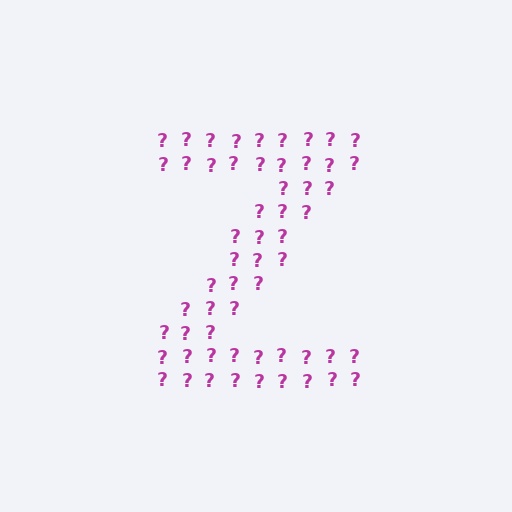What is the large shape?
The large shape is the letter Z.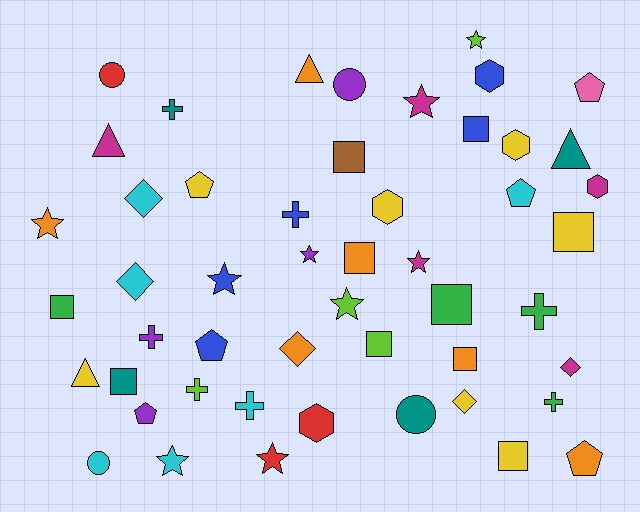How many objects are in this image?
There are 50 objects.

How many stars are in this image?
There are 9 stars.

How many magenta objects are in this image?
There are 5 magenta objects.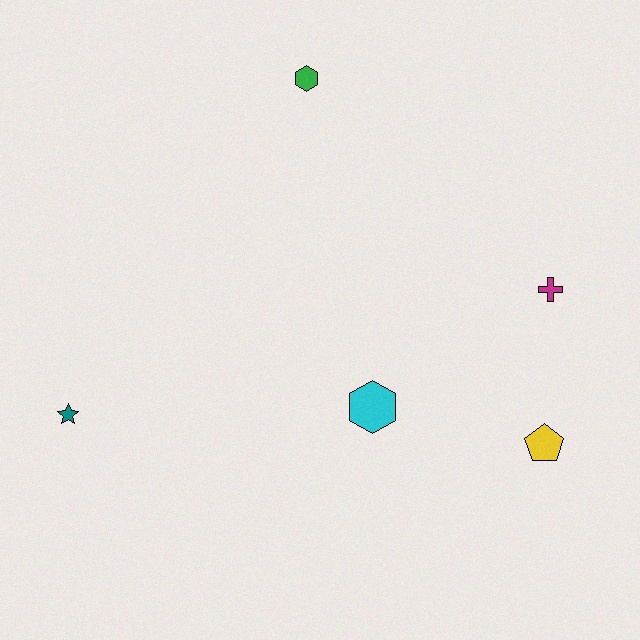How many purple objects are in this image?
There are no purple objects.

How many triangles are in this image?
There are no triangles.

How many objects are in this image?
There are 5 objects.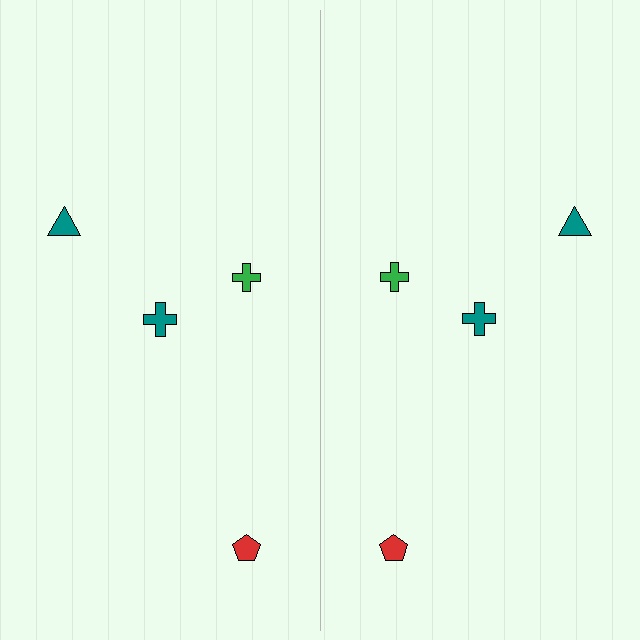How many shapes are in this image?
There are 8 shapes in this image.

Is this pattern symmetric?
Yes, this pattern has bilateral (reflection) symmetry.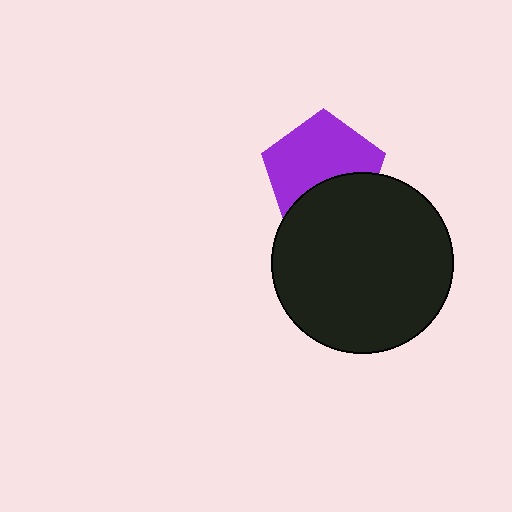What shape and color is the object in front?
The object in front is a black circle.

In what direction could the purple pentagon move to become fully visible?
The purple pentagon could move up. That would shift it out from behind the black circle entirely.